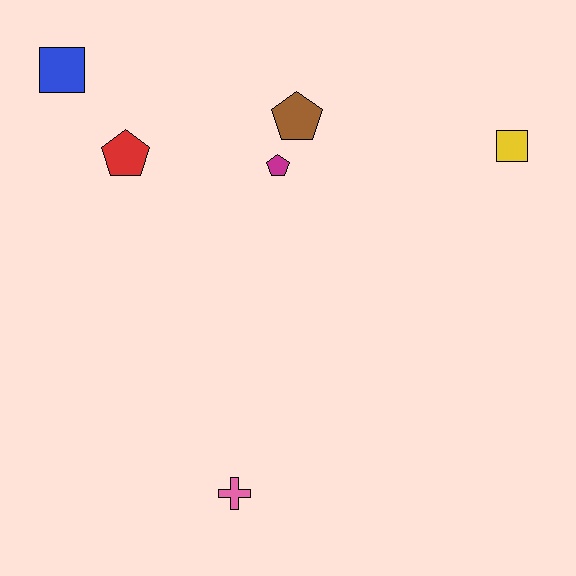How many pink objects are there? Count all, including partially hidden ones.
There is 1 pink object.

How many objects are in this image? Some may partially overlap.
There are 6 objects.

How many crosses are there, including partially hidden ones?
There is 1 cross.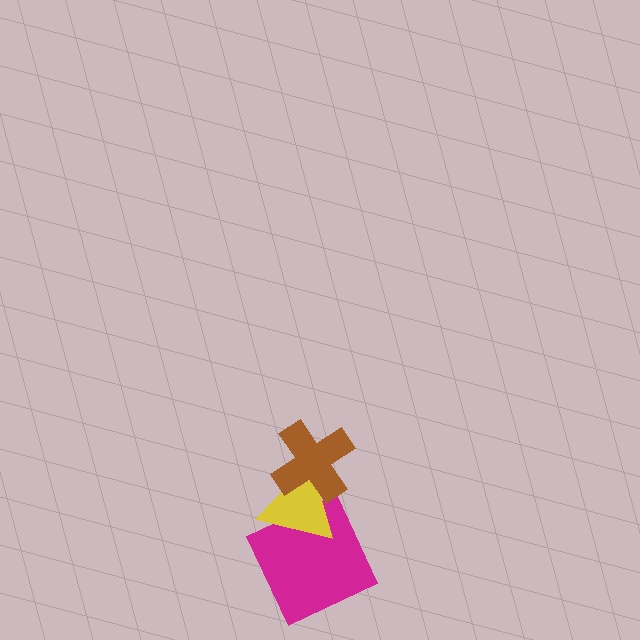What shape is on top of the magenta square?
The yellow triangle is on top of the magenta square.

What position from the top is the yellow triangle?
The yellow triangle is 2nd from the top.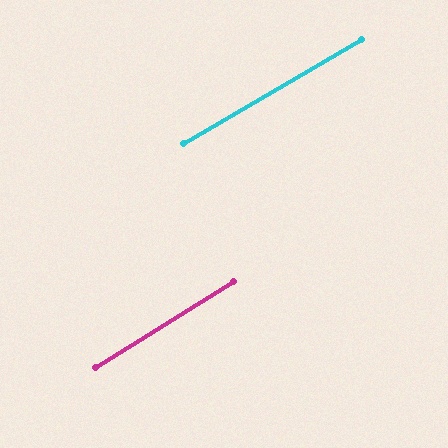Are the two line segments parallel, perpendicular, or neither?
Parallel — their directions differ by only 1.7°.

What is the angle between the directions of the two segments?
Approximately 2 degrees.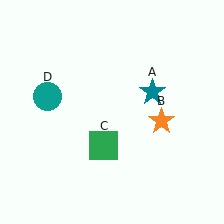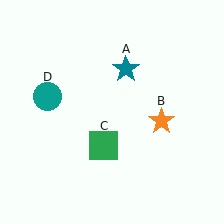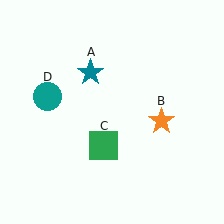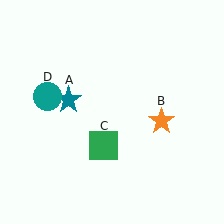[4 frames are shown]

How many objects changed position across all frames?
1 object changed position: teal star (object A).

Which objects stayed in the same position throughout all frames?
Orange star (object B) and green square (object C) and teal circle (object D) remained stationary.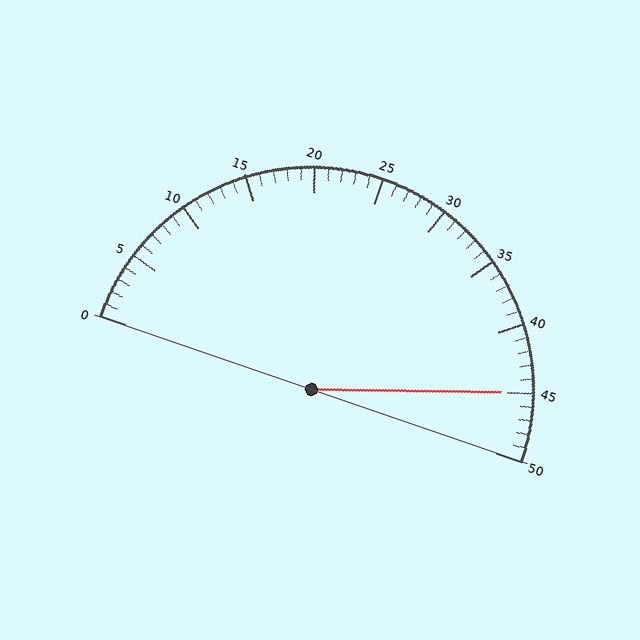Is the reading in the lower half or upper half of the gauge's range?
The reading is in the upper half of the range (0 to 50).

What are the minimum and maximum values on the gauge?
The gauge ranges from 0 to 50.